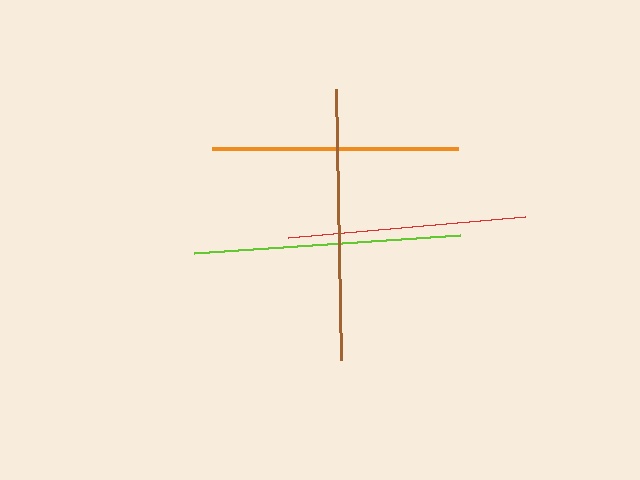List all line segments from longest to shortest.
From longest to shortest: brown, lime, orange, red.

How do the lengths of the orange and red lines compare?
The orange and red lines are approximately the same length.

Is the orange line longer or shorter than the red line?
The orange line is longer than the red line.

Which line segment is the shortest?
The red line is the shortest at approximately 238 pixels.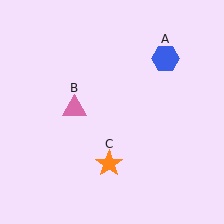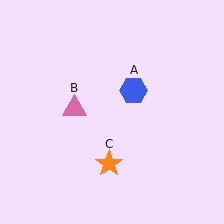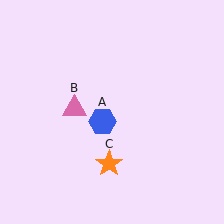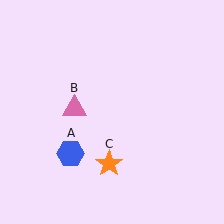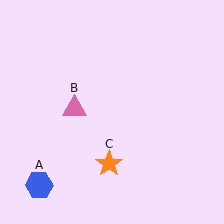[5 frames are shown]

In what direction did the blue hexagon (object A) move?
The blue hexagon (object A) moved down and to the left.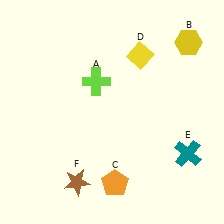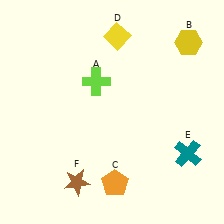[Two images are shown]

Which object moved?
The yellow diamond (D) moved left.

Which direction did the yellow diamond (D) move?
The yellow diamond (D) moved left.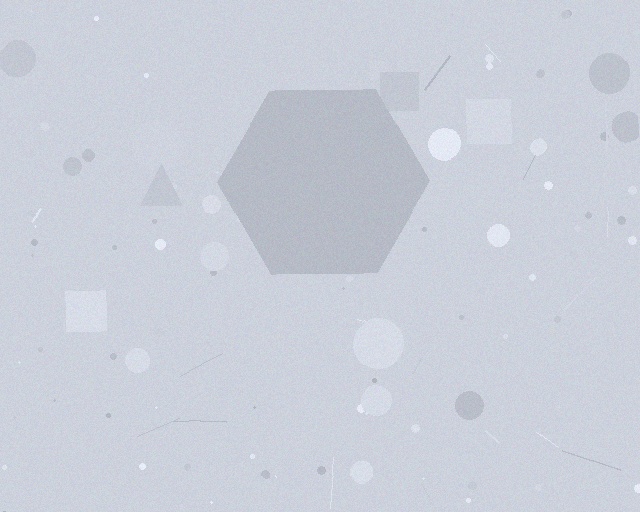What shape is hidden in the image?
A hexagon is hidden in the image.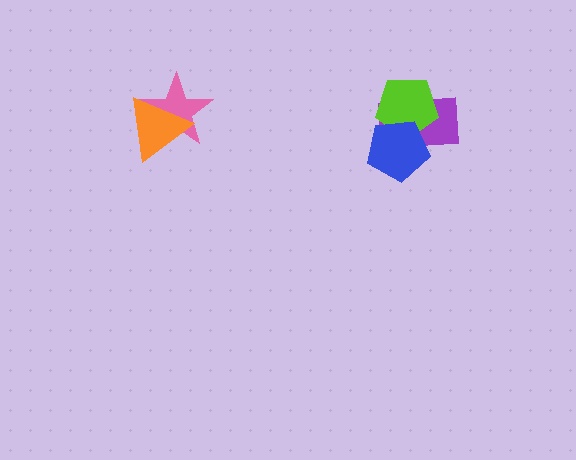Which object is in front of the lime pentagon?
The blue pentagon is in front of the lime pentagon.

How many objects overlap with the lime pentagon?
2 objects overlap with the lime pentagon.